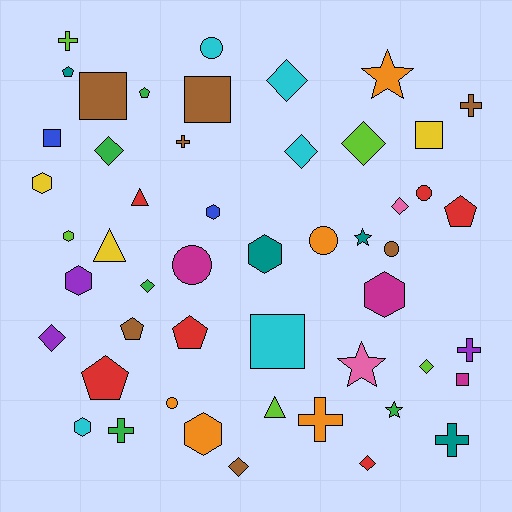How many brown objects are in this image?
There are 7 brown objects.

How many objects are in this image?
There are 50 objects.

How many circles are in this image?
There are 6 circles.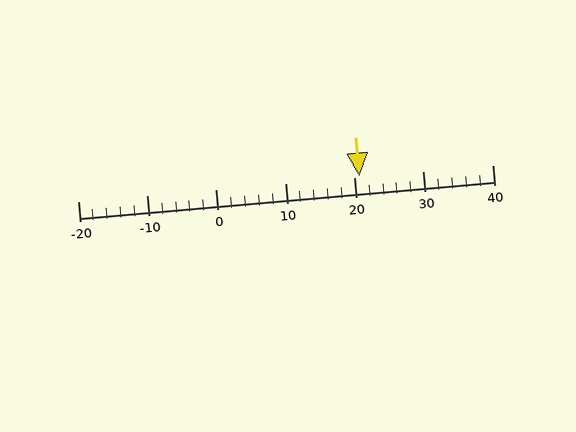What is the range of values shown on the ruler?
The ruler shows values from -20 to 40.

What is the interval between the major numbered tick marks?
The major tick marks are spaced 10 units apart.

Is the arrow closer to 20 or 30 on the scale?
The arrow is closer to 20.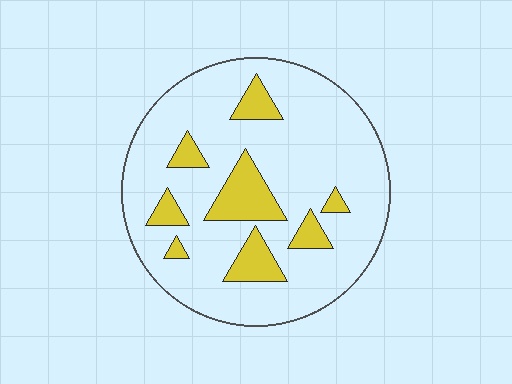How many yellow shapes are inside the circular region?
8.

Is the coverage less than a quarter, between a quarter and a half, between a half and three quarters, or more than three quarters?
Less than a quarter.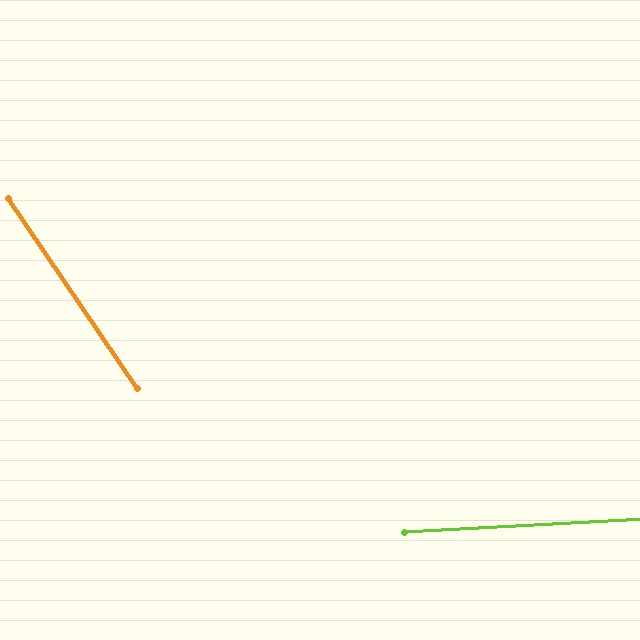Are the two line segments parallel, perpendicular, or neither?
Neither parallel nor perpendicular — they differ by about 59°.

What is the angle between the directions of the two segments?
Approximately 59 degrees.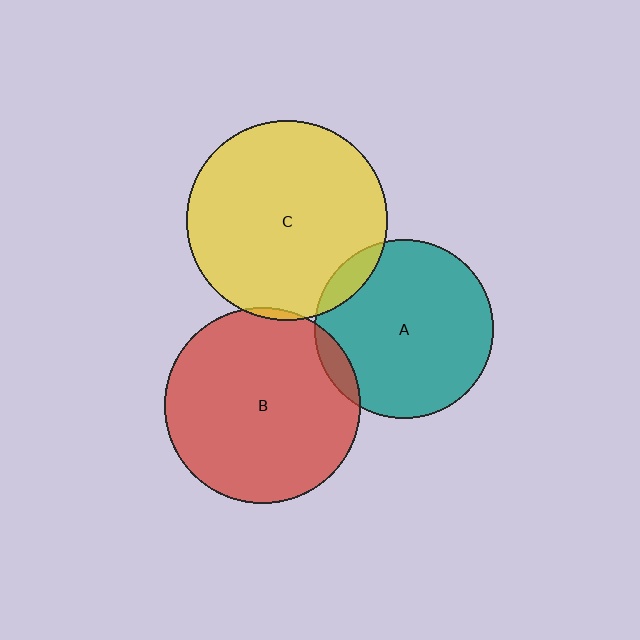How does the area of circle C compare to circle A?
Approximately 1.2 times.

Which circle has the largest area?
Circle C (yellow).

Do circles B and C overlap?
Yes.